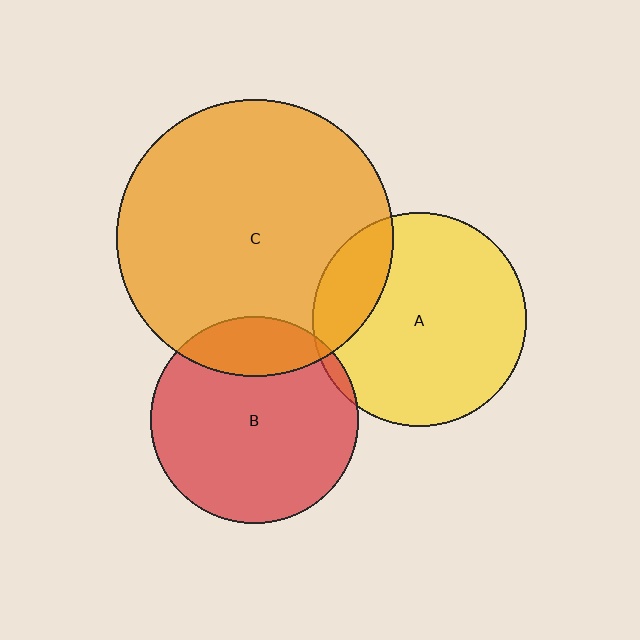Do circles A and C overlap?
Yes.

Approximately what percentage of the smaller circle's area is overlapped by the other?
Approximately 20%.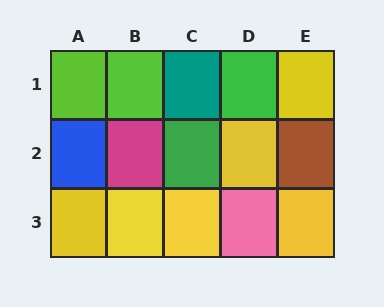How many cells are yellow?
6 cells are yellow.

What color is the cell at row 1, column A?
Lime.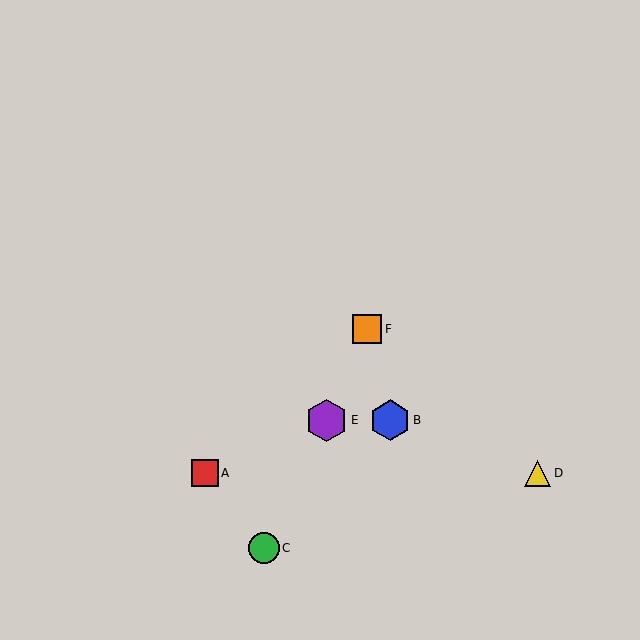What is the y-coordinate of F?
Object F is at y≈329.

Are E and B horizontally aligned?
Yes, both are at y≈420.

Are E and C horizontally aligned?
No, E is at y≈420 and C is at y≈548.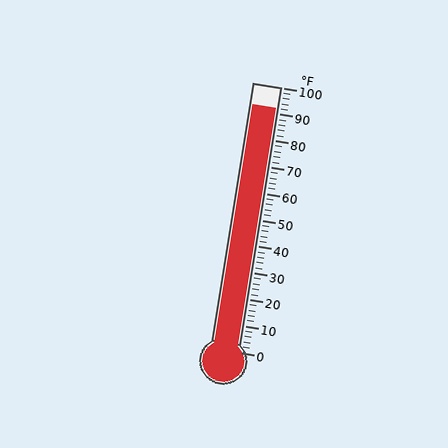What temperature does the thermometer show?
The thermometer shows approximately 92°F.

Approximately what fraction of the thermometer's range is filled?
The thermometer is filled to approximately 90% of its range.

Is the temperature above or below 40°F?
The temperature is above 40°F.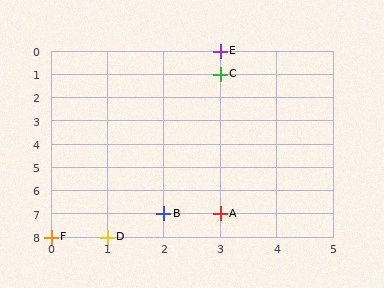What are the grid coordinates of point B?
Point B is at grid coordinates (2, 7).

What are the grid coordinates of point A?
Point A is at grid coordinates (3, 7).